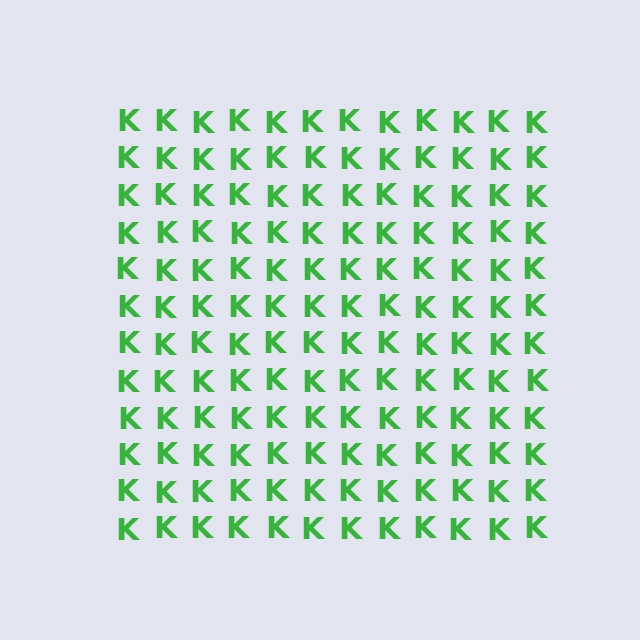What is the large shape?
The large shape is a square.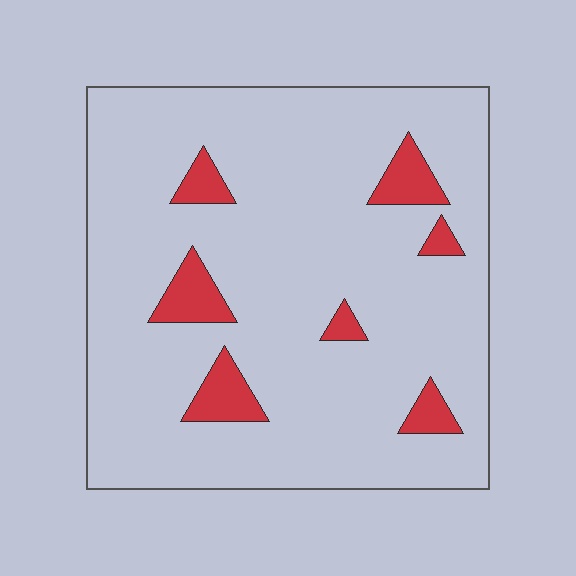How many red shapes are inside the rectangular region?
7.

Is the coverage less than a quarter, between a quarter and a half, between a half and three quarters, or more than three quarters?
Less than a quarter.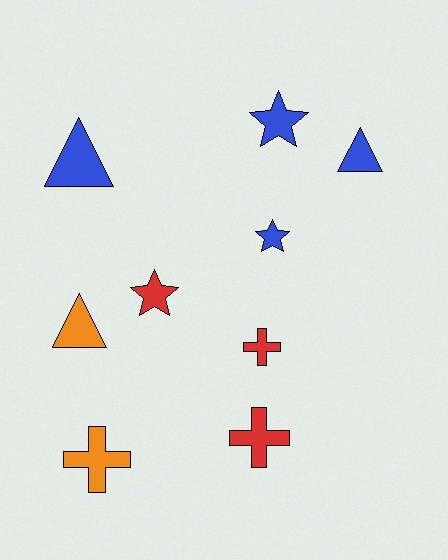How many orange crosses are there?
There is 1 orange cross.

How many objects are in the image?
There are 9 objects.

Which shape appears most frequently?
Star, with 3 objects.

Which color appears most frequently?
Blue, with 4 objects.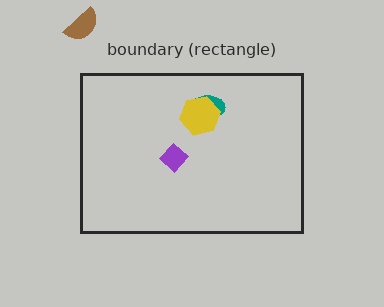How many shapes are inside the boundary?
3 inside, 1 outside.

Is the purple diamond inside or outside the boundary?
Inside.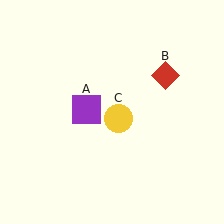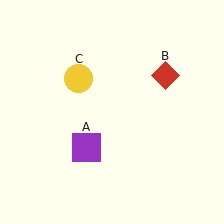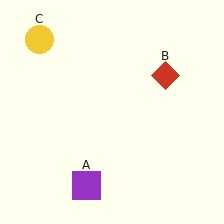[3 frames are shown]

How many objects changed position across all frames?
2 objects changed position: purple square (object A), yellow circle (object C).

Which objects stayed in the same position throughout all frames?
Red diamond (object B) remained stationary.